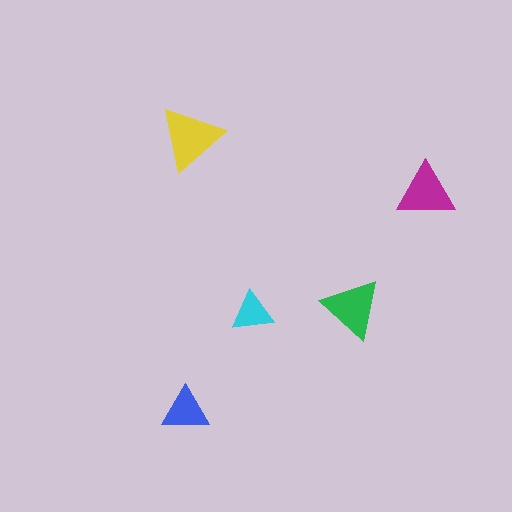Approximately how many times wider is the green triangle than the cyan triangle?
About 1.5 times wider.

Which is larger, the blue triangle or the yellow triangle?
The yellow one.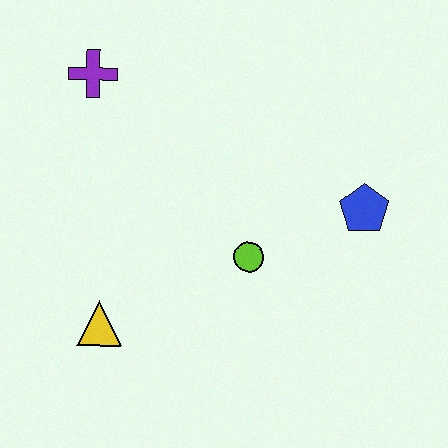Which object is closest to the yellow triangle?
The lime circle is closest to the yellow triangle.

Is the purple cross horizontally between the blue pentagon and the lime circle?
No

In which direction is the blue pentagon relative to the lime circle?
The blue pentagon is to the right of the lime circle.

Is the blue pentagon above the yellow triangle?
Yes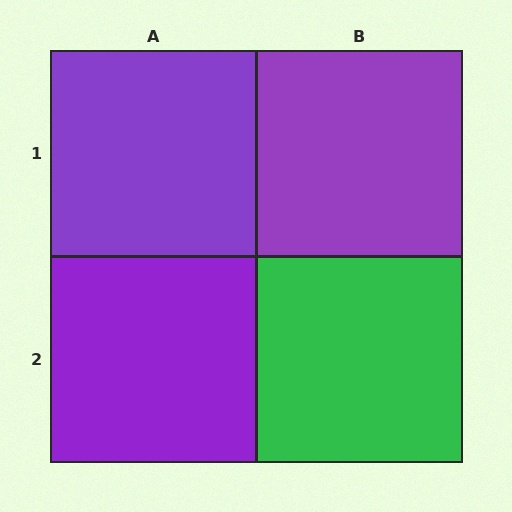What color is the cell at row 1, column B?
Purple.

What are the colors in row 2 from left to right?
Purple, green.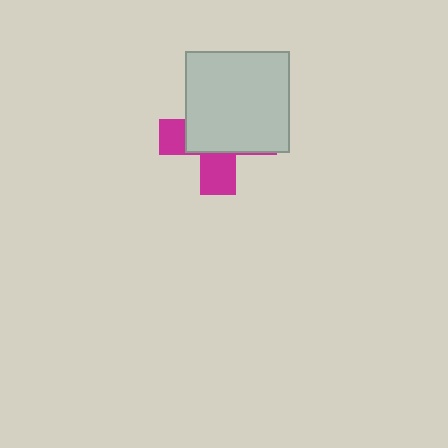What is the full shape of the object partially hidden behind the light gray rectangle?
The partially hidden object is a magenta cross.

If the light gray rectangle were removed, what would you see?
You would see the complete magenta cross.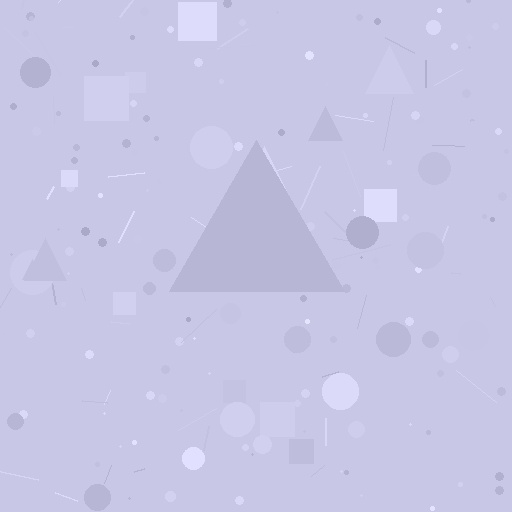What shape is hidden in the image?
A triangle is hidden in the image.